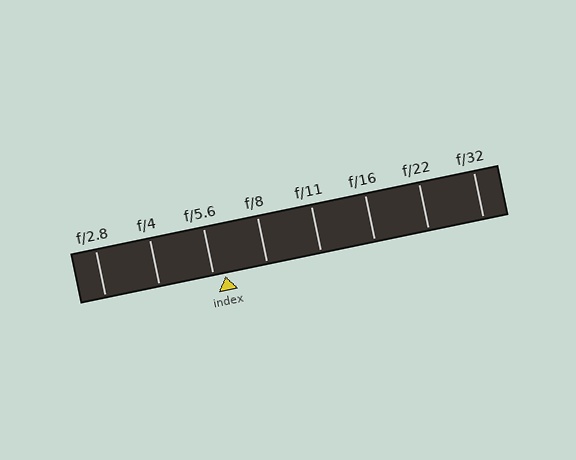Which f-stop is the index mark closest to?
The index mark is closest to f/5.6.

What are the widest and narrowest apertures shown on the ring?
The widest aperture shown is f/2.8 and the narrowest is f/32.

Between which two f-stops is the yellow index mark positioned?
The index mark is between f/5.6 and f/8.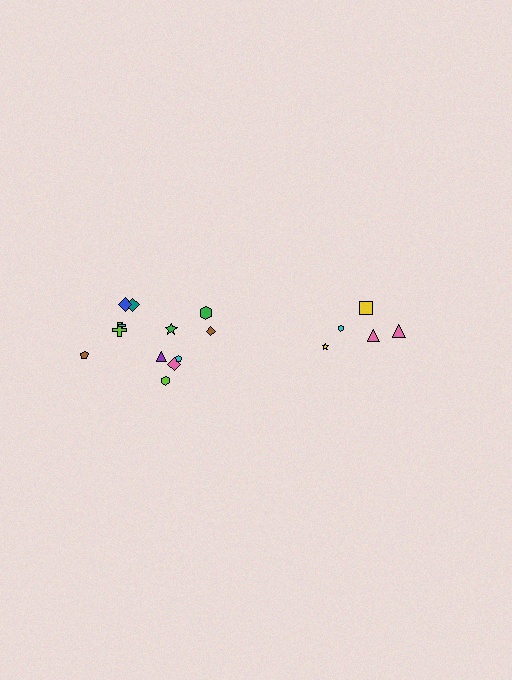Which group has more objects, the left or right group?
The left group.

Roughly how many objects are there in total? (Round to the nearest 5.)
Roughly 15 objects in total.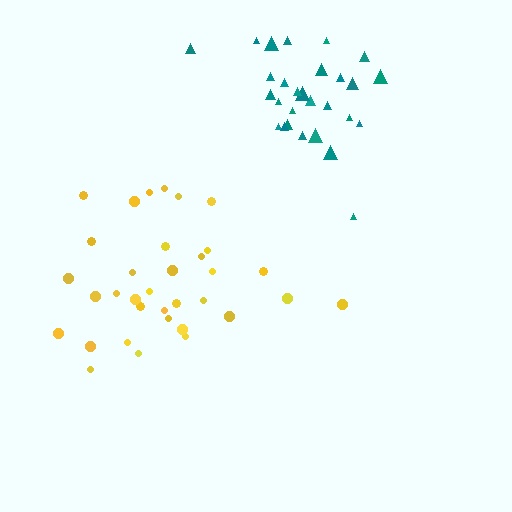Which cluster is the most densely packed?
Teal.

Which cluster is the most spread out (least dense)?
Yellow.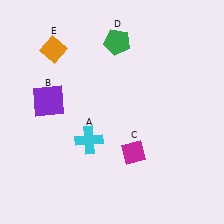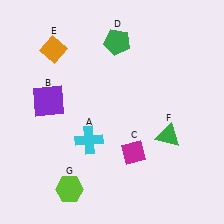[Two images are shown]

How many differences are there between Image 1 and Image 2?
There are 2 differences between the two images.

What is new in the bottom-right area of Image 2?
A green triangle (F) was added in the bottom-right area of Image 2.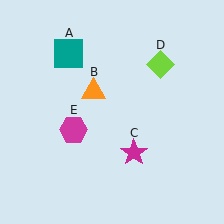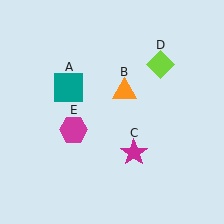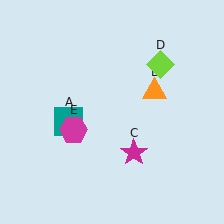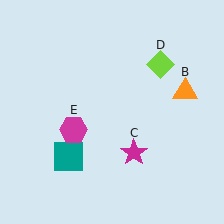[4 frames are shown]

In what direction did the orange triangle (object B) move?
The orange triangle (object B) moved right.